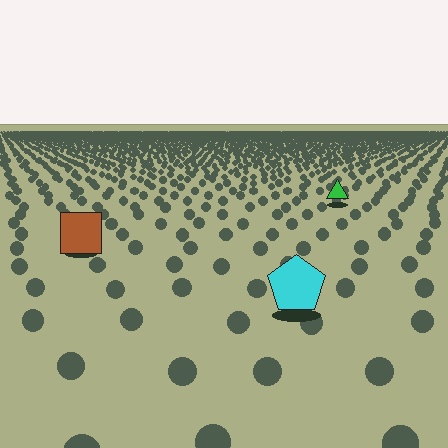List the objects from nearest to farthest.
From nearest to farthest: the cyan pentagon, the brown square, the green triangle.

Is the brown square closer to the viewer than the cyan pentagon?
No. The cyan pentagon is closer — you can tell from the texture gradient: the ground texture is coarser near it.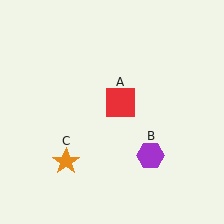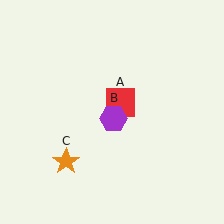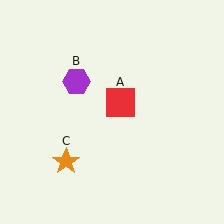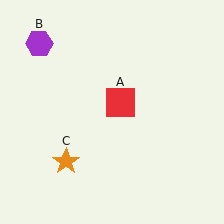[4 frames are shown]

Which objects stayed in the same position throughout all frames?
Red square (object A) and orange star (object C) remained stationary.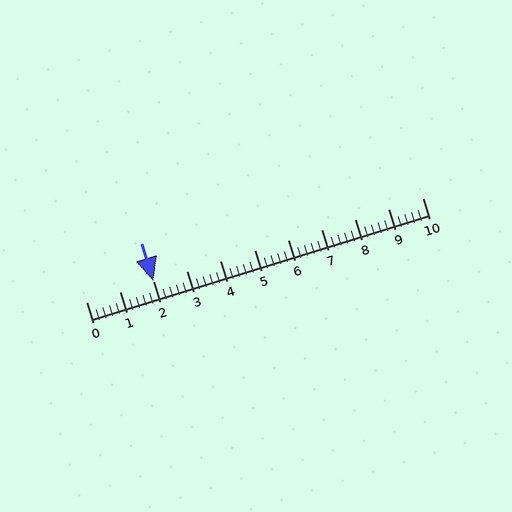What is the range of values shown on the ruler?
The ruler shows values from 0 to 10.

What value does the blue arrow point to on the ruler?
The blue arrow points to approximately 2.0.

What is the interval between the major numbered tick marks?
The major tick marks are spaced 1 units apart.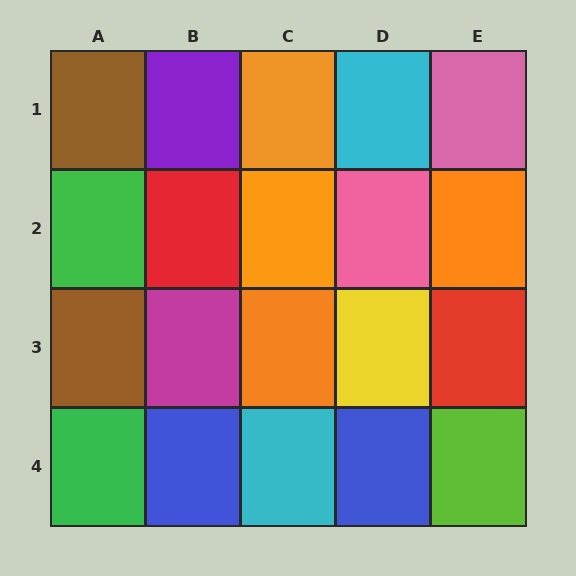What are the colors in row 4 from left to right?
Green, blue, cyan, blue, lime.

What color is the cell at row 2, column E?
Orange.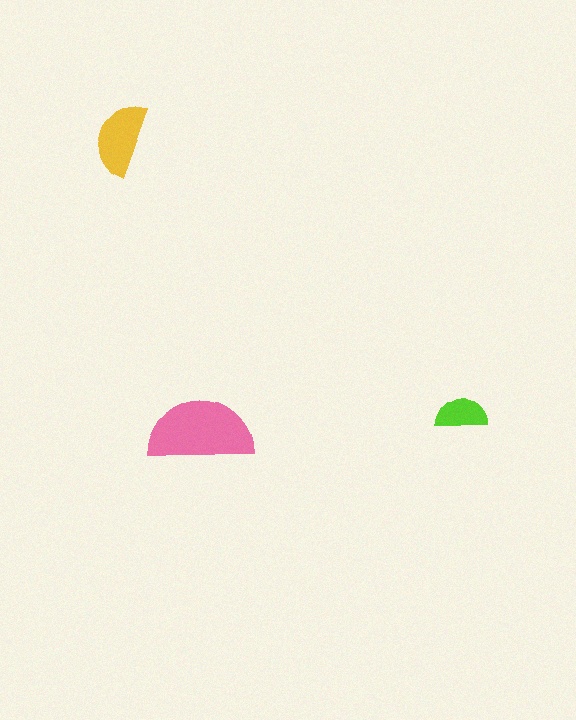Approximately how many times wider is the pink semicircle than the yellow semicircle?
About 1.5 times wider.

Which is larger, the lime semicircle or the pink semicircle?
The pink one.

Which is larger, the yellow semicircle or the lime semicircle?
The yellow one.